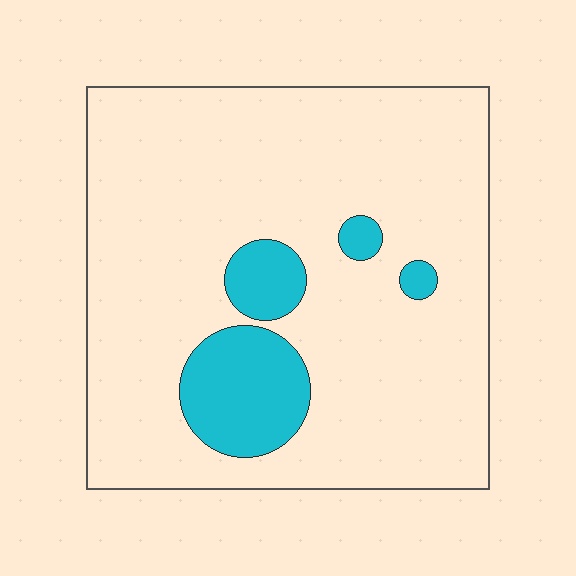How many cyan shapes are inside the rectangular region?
4.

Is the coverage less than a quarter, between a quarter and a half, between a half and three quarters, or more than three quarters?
Less than a quarter.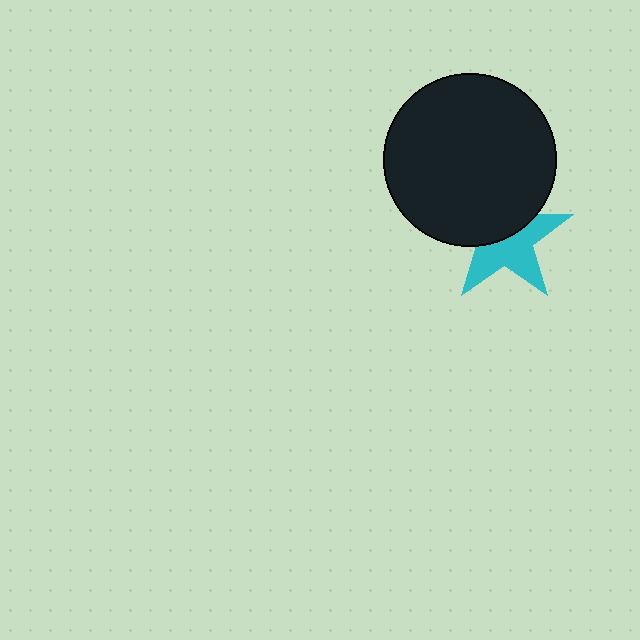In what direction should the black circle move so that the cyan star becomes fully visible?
The black circle should move up. That is the shortest direction to clear the overlap and leave the cyan star fully visible.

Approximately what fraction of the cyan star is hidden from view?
Roughly 46% of the cyan star is hidden behind the black circle.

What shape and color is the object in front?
The object in front is a black circle.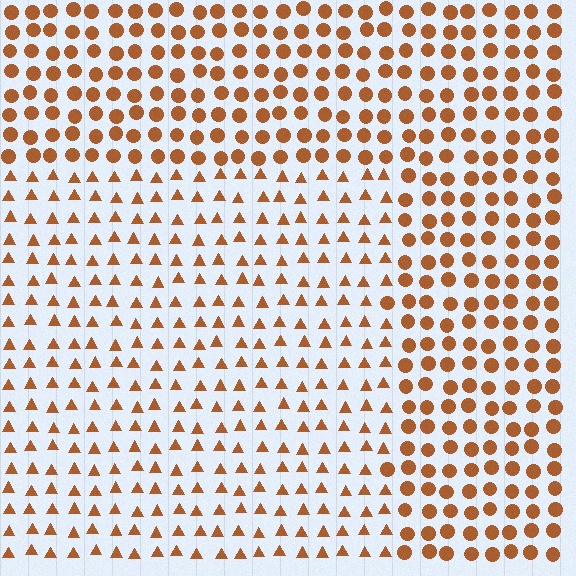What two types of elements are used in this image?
The image uses triangles inside the rectangle region and circles outside it.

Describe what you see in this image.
The image is filled with small brown elements arranged in a uniform grid. A rectangle-shaped region contains triangles, while the surrounding area contains circles. The boundary is defined purely by the change in element shape.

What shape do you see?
I see a rectangle.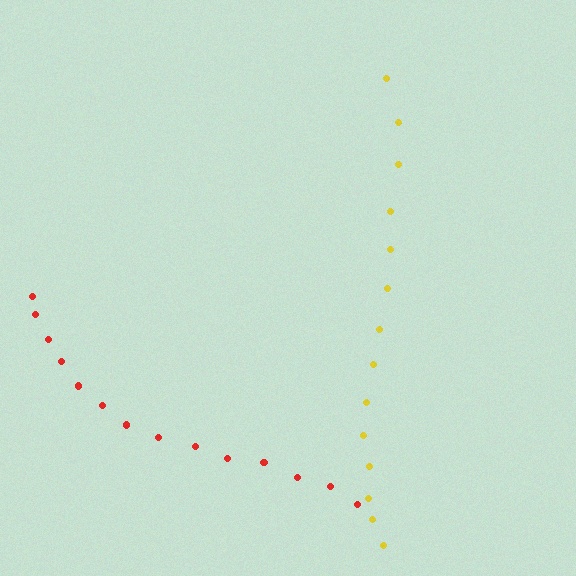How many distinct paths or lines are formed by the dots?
There are 2 distinct paths.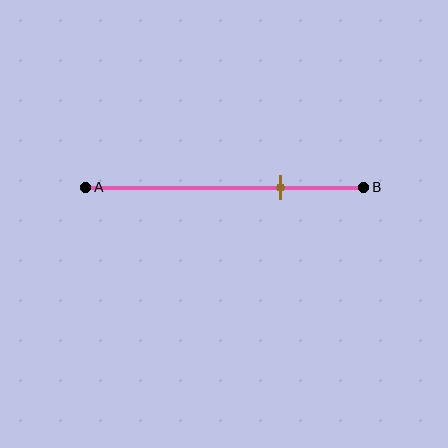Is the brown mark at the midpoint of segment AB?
No, the mark is at about 70% from A, not at the 50% midpoint.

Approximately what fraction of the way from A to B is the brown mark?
The brown mark is approximately 70% of the way from A to B.